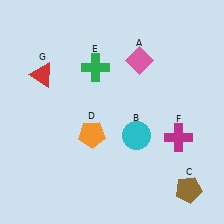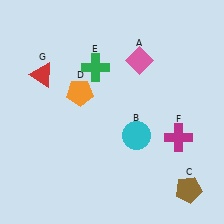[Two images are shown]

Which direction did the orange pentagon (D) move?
The orange pentagon (D) moved up.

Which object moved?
The orange pentagon (D) moved up.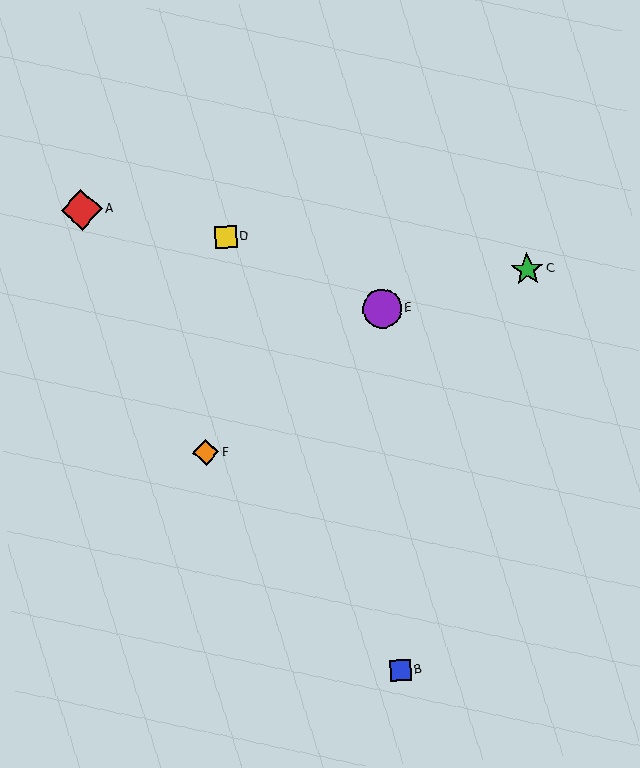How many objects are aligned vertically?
2 objects (B, E) are aligned vertically.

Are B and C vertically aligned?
No, B is at x≈400 and C is at x≈527.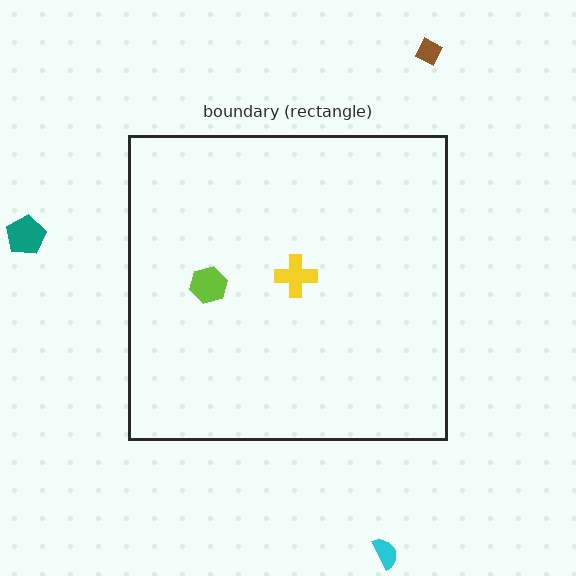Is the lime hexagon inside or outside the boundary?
Inside.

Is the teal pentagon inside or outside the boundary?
Outside.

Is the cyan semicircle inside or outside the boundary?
Outside.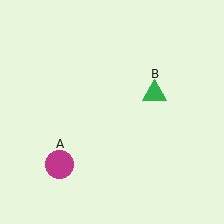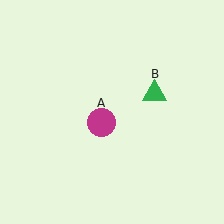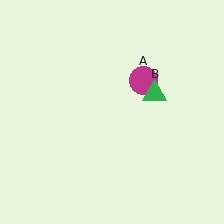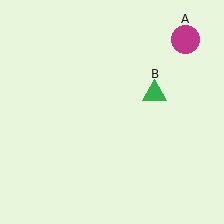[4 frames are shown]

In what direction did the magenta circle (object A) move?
The magenta circle (object A) moved up and to the right.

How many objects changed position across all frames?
1 object changed position: magenta circle (object A).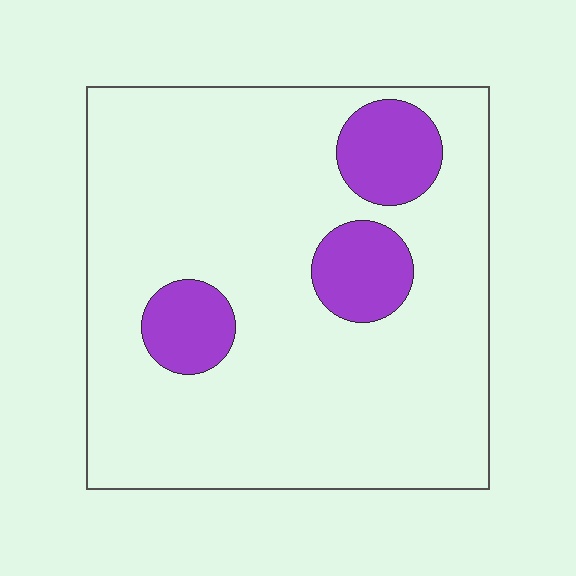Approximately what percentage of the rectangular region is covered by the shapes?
Approximately 15%.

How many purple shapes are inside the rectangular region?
3.